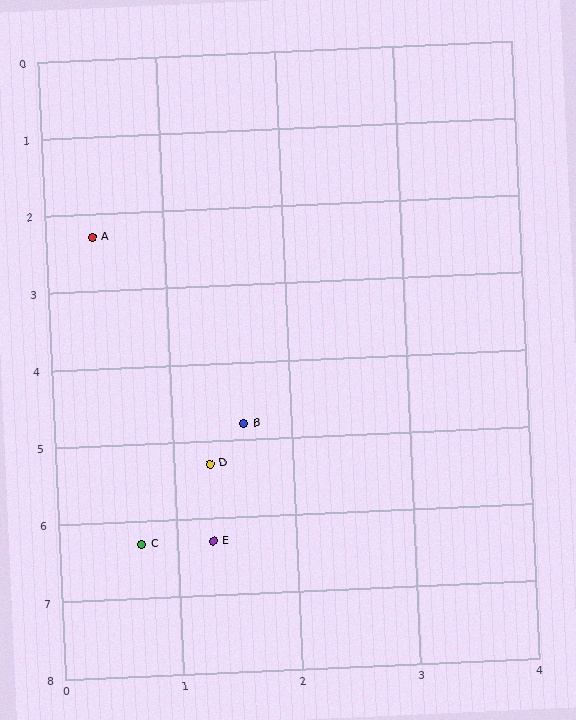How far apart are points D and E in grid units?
Points D and E are about 1.0 grid units apart.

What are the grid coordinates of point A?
Point A is at approximately (0.4, 2.3).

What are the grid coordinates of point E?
Point E is at approximately (1.3, 6.3).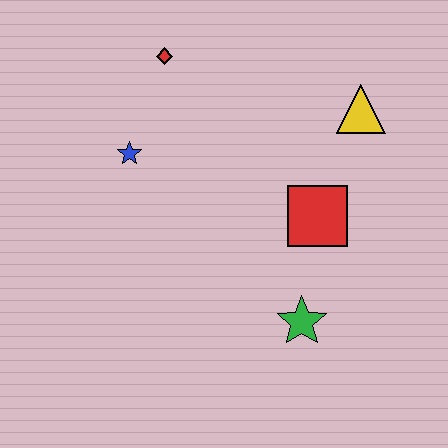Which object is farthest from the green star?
The red diamond is farthest from the green star.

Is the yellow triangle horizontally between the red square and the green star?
No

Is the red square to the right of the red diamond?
Yes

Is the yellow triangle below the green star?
No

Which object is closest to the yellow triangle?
The red square is closest to the yellow triangle.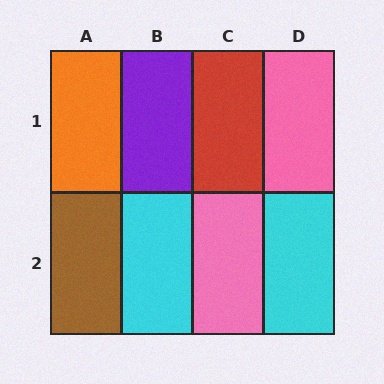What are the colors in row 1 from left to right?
Orange, purple, red, pink.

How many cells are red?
1 cell is red.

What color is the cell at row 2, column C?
Pink.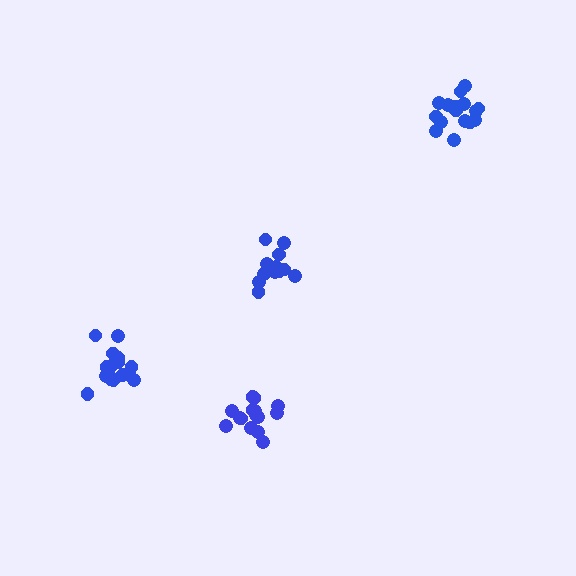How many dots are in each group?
Group 1: 13 dots, Group 2: 17 dots, Group 3: 17 dots, Group 4: 15 dots (62 total).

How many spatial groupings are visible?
There are 4 spatial groupings.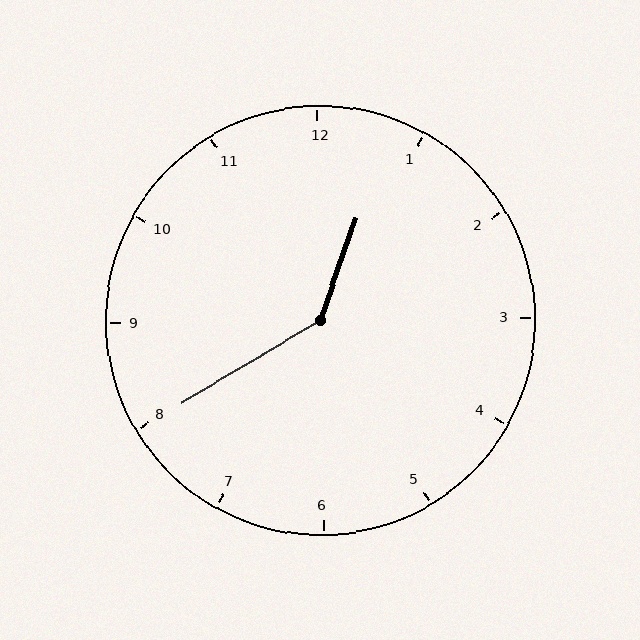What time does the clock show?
12:40.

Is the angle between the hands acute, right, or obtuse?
It is obtuse.